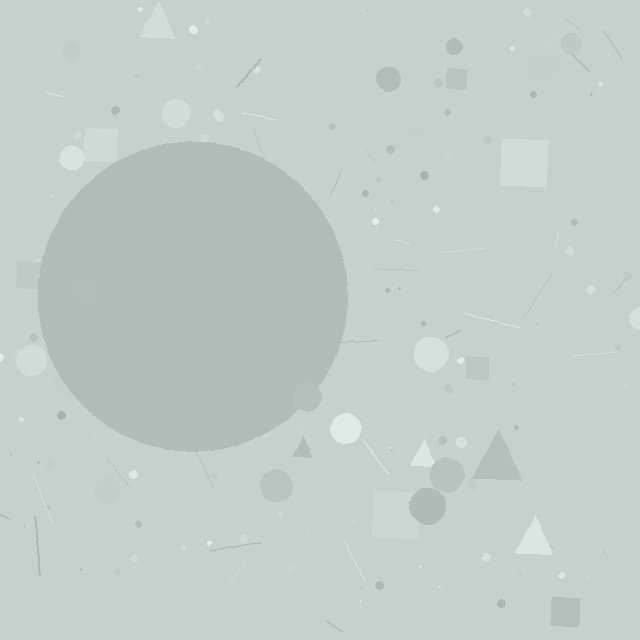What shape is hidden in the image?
A circle is hidden in the image.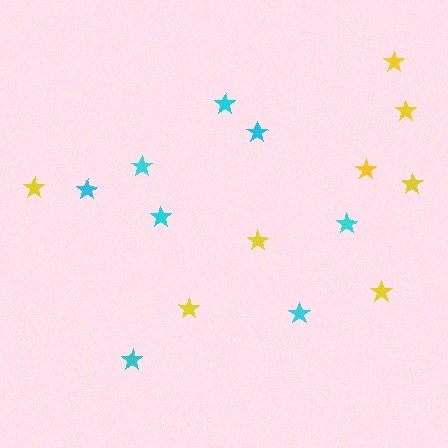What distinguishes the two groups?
There are 2 groups: one group of cyan stars (8) and one group of yellow stars (8).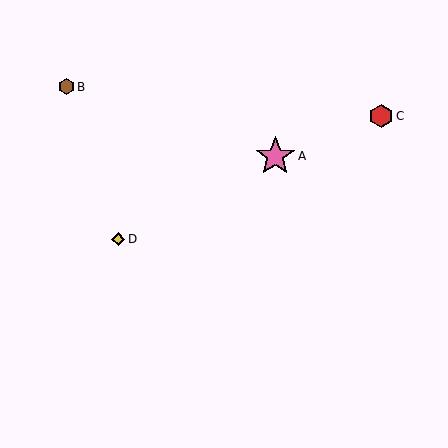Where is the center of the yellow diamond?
The center of the yellow diamond is at (118, 239).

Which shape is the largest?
The pink star (labeled A) is the largest.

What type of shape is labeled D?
Shape D is a yellow diamond.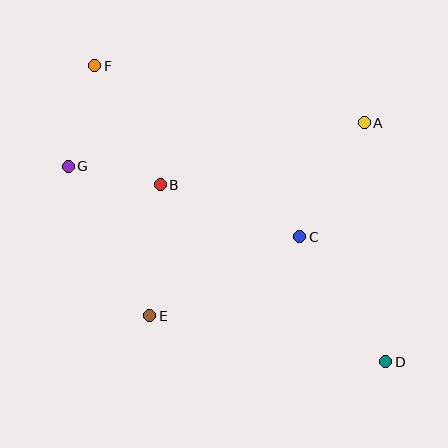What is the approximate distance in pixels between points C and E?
The distance between C and E is approximately 169 pixels.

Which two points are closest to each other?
Points B and G are closest to each other.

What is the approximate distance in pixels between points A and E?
The distance between A and E is approximately 288 pixels.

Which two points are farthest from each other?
Points D and F are farthest from each other.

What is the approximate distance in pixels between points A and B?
The distance between A and B is approximately 213 pixels.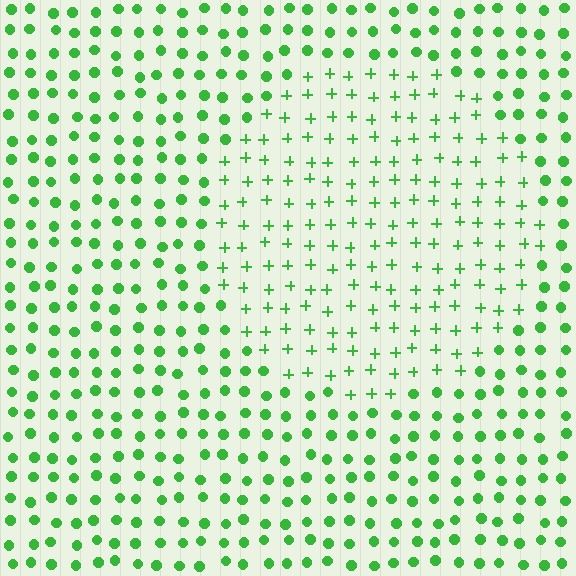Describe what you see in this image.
The image is filled with small green elements arranged in a uniform grid. A circle-shaped region contains plus signs, while the surrounding area contains circles. The boundary is defined purely by the change in element shape.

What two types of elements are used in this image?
The image uses plus signs inside the circle region and circles outside it.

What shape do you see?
I see a circle.